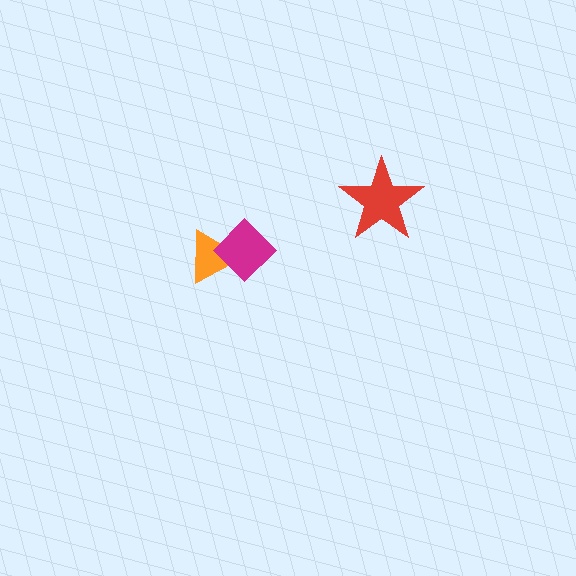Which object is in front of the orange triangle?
The magenta diamond is in front of the orange triangle.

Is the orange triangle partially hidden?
Yes, it is partially covered by another shape.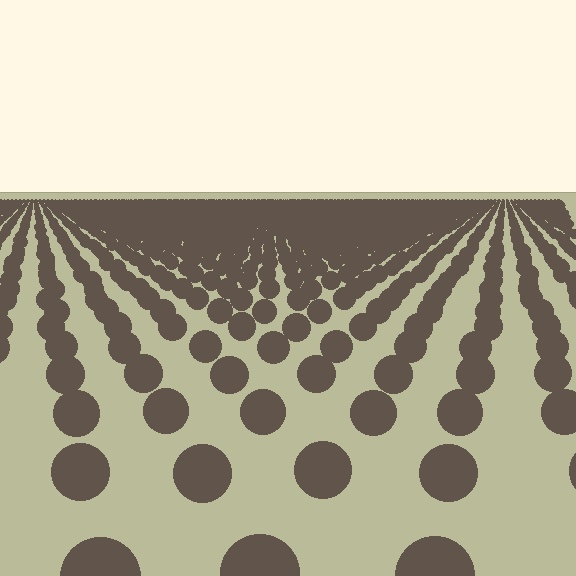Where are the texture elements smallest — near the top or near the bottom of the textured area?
Near the top.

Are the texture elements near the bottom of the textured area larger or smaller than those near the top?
Larger. Near the bottom, elements are closer to the viewer and appear at a bigger on-screen size.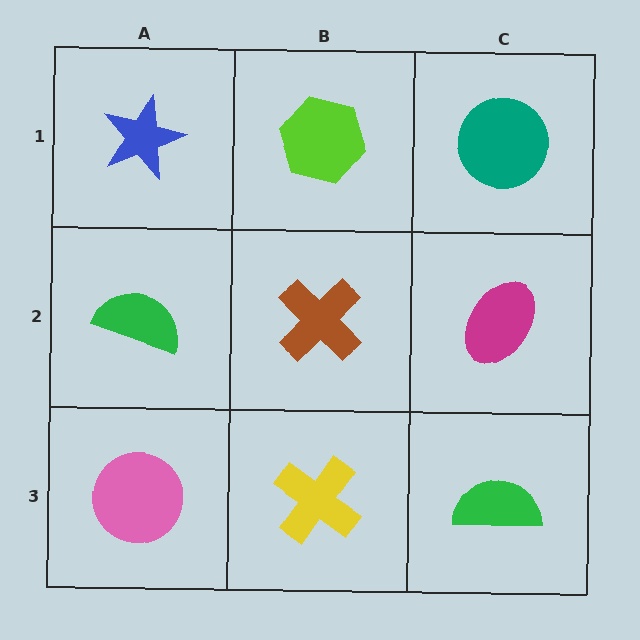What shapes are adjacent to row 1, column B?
A brown cross (row 2, column B), a blue star (row 1, column A), a teal circle (row 1, column C).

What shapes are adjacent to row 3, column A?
A green semicircle (row 2, column A), a yellow cross (row 3, column B).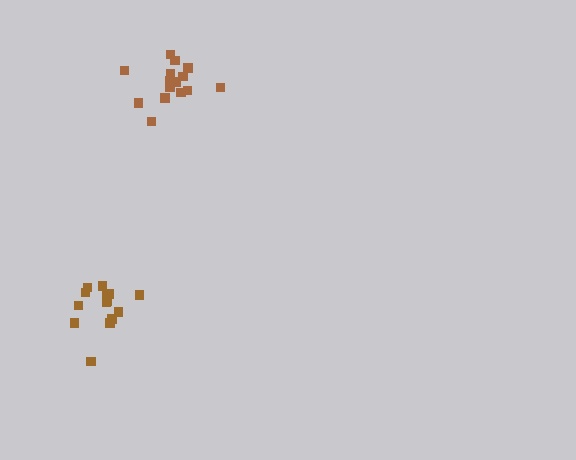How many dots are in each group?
Group 1: 15 dots, Group 2: 15 dots (30 total).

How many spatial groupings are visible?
There are 2 spatial groupings.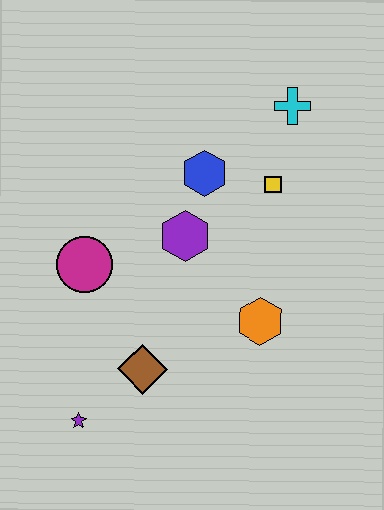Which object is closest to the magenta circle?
The purple hexagon is closest to the magenta circle.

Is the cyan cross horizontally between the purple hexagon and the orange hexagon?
No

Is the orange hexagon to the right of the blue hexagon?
Yes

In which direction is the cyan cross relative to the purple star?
The cyan cross is above the purple star.